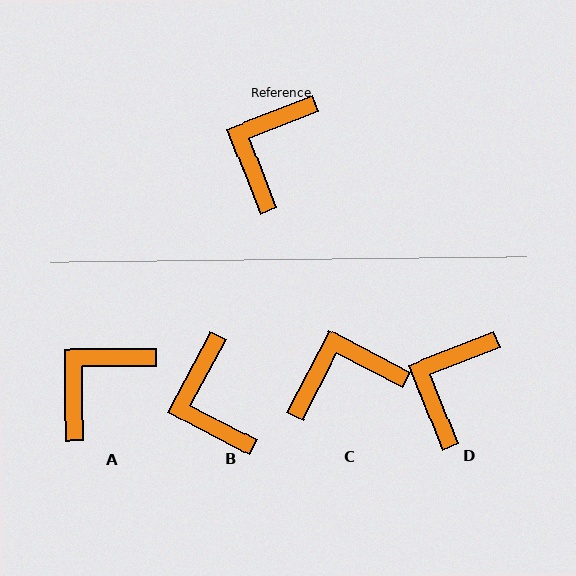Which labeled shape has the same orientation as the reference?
D.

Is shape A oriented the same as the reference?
No, it is off by about 21 degrees.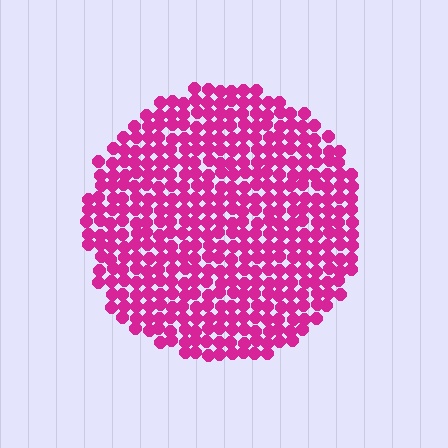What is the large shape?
The large shape is a circle.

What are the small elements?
The small elements are circles.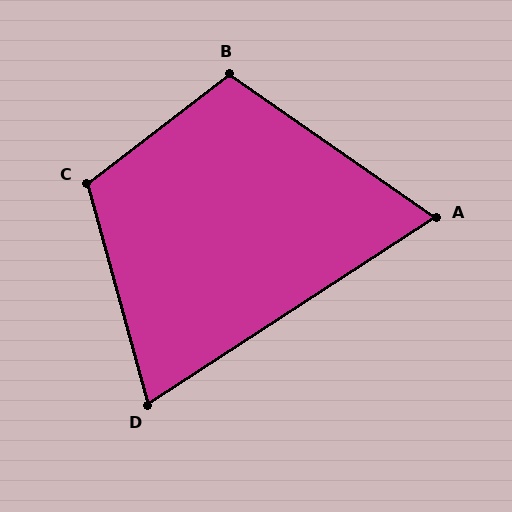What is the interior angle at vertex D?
Approximately 72 degrees (acute).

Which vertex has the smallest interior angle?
A, at approximately 68 degrees.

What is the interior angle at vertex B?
Approximately 108 degrees (obtuse).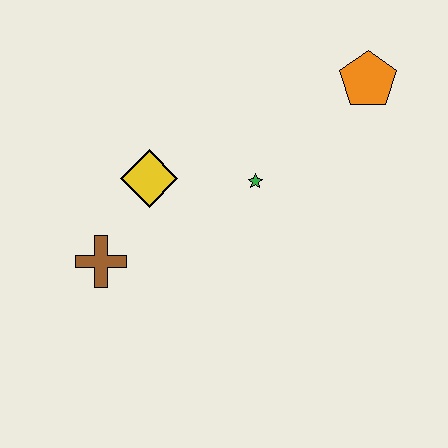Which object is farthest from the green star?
The brown cross is farthest from the green star.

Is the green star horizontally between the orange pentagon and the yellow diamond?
Yes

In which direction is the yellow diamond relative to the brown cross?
The yellow diamond is above the brown cross.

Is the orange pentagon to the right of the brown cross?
Yes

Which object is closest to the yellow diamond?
The brown cross is closest to the yellow diamond.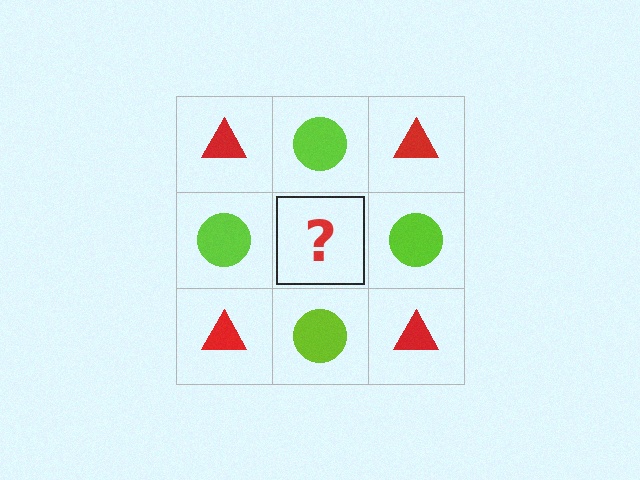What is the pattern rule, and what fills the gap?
The rule is that it alternates red triangle and lime circle in a checkerboard pattern. The gap should be filled with a red triangle.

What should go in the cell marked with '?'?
The missing cell should contain a red triangle.